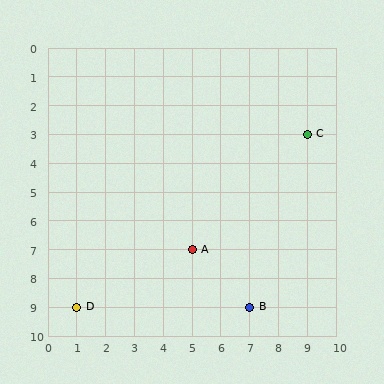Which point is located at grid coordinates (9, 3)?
Point C is at (9, 3).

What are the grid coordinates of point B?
Point B is at grid coordinates (7, 9).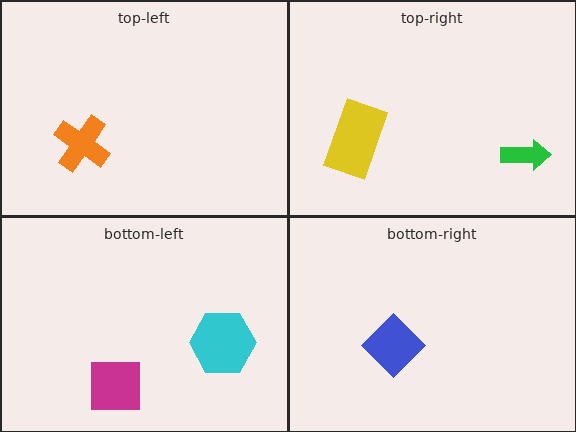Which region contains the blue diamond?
The bottom-right region.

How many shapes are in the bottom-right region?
1.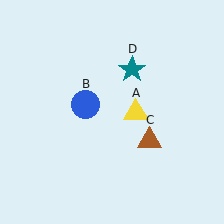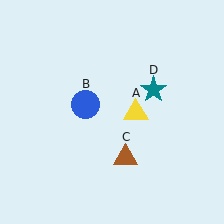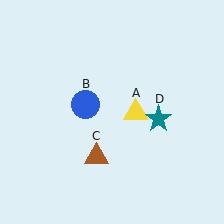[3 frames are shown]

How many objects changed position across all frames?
2 objects changed position: brown triangle (object C), teal star (object D).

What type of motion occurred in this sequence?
The brown triangle (object C), teal star (object D) rotated clockwise around the center of the scene.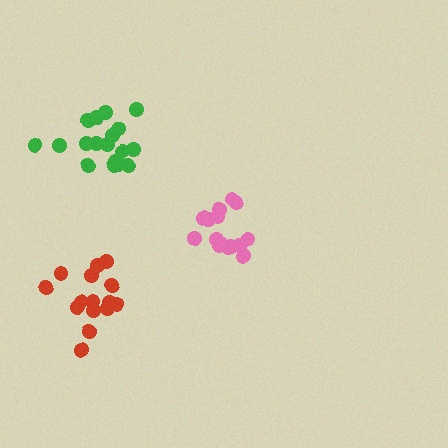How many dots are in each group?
Group 1: 15 dots, Group 2: 18 dots, Group 3: 15 dots (48 total).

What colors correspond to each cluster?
The clusters are colored: pink, green, red.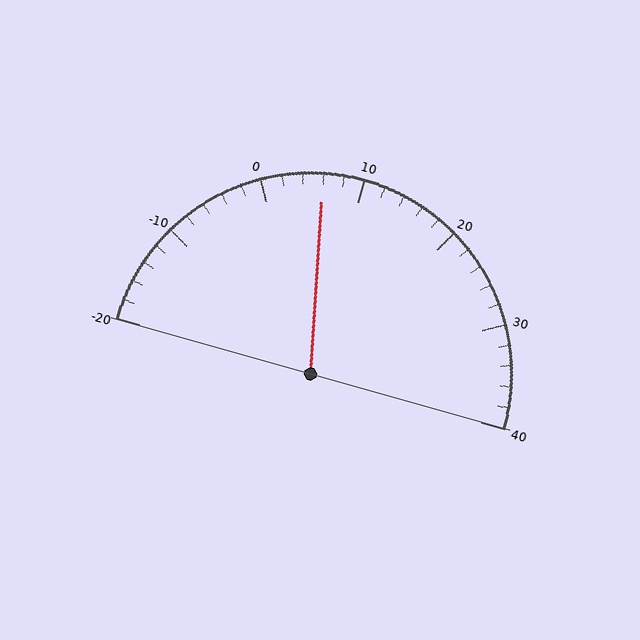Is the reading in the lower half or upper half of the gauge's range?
The reading is in the lower half of the range (-20 to 40).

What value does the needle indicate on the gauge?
The needle indicates approximately 6.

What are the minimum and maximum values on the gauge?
The gauge ranges from -20 to 40.